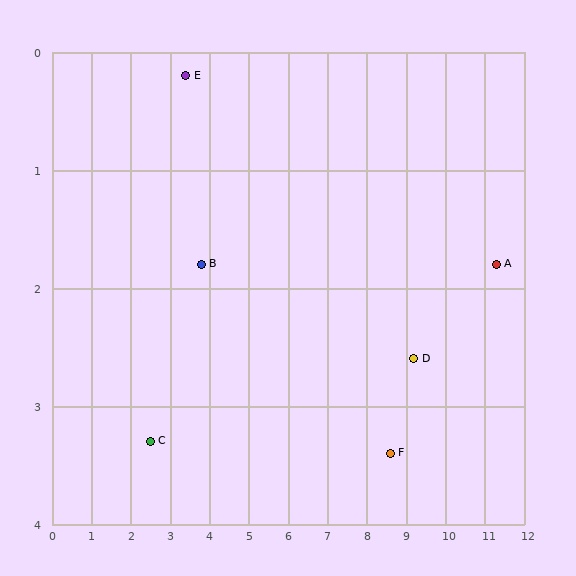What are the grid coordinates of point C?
Point C is at approximately (2.5, 3.3).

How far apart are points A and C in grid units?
Points A and C are about 8.9 grid units apart.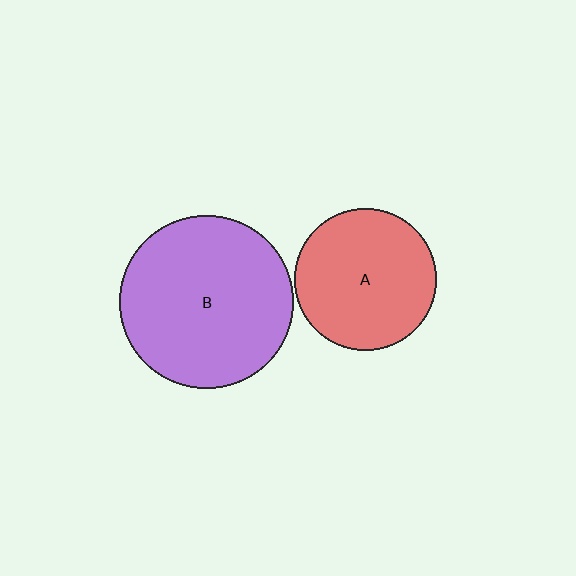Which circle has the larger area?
Circle B (purple).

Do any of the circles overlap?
No, none of the circles overlap.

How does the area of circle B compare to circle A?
Approximately 1.5 times.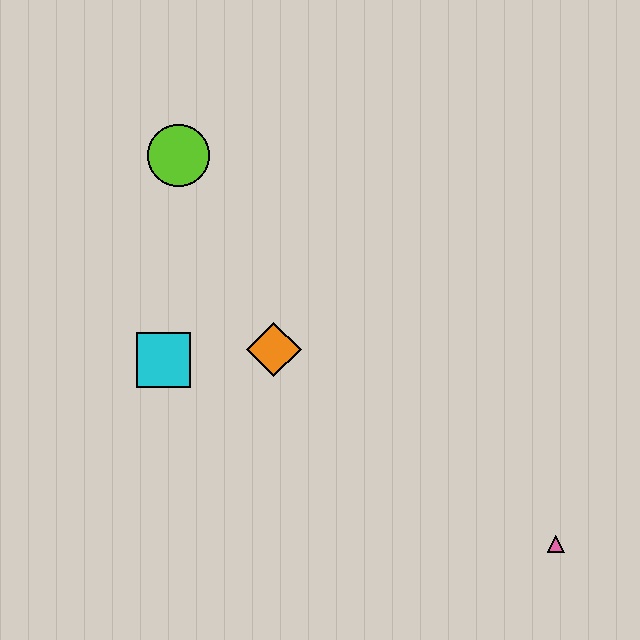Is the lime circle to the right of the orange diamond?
No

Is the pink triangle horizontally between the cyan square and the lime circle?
No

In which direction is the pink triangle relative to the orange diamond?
The pink triangle is to the right of the orange diamond.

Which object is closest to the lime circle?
The cyan square is closest to the lime circle.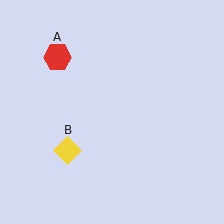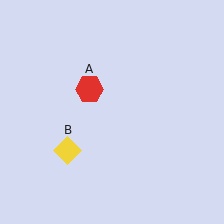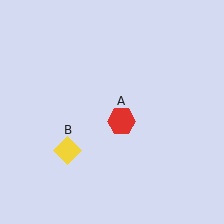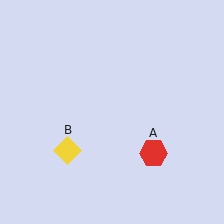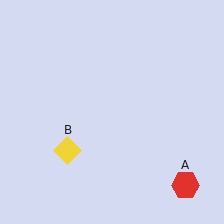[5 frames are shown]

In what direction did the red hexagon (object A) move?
The red hexagon (object A) moved down and to the right.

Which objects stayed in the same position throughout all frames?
Yellow diamond (object B) remained stationary.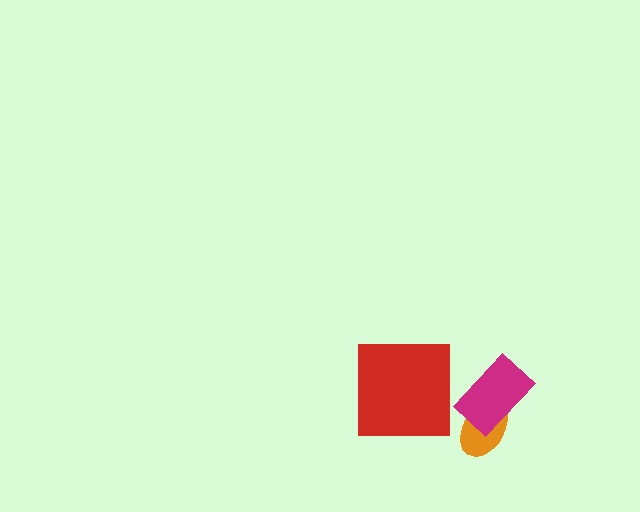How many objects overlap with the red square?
0 objects overlap with the red square.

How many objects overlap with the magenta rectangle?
1 object overlaps with the magenta rectangle.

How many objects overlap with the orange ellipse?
1 object overlaps with the orange ellipse.